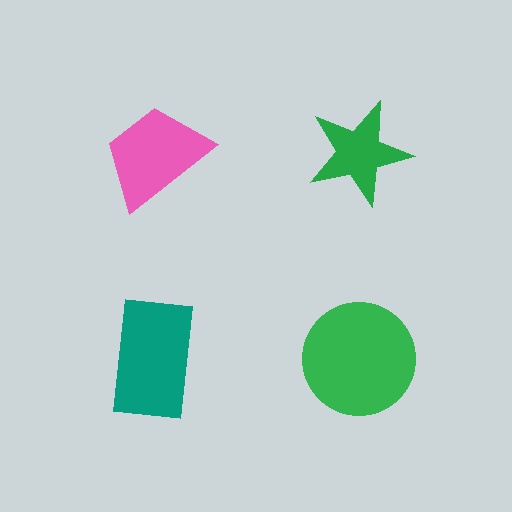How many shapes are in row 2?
2 shapes.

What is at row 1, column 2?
A green star.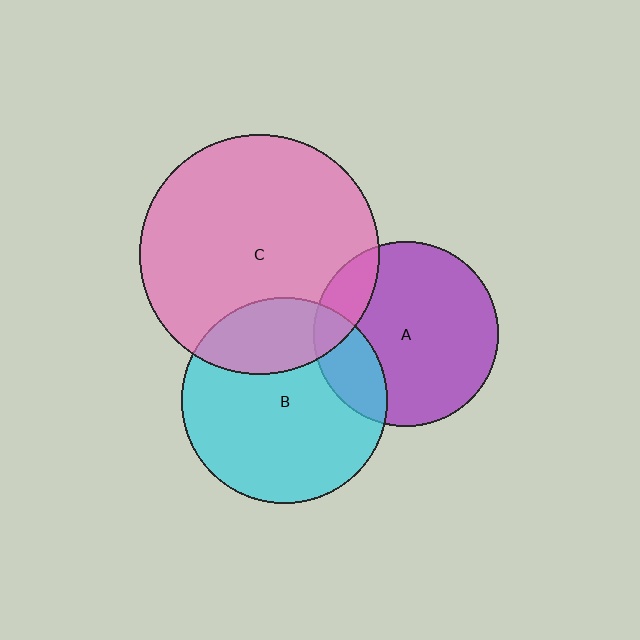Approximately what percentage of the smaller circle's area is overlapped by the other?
Approximately 15%.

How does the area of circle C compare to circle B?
Approximately 1.4 times.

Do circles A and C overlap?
Yes.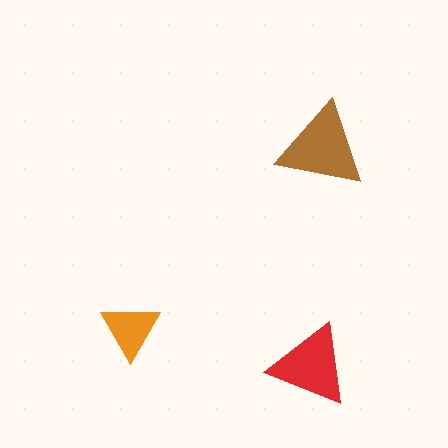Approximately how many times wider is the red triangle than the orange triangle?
About 1.5 times wider.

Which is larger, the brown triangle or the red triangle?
The brown one.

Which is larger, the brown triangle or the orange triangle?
The brown one.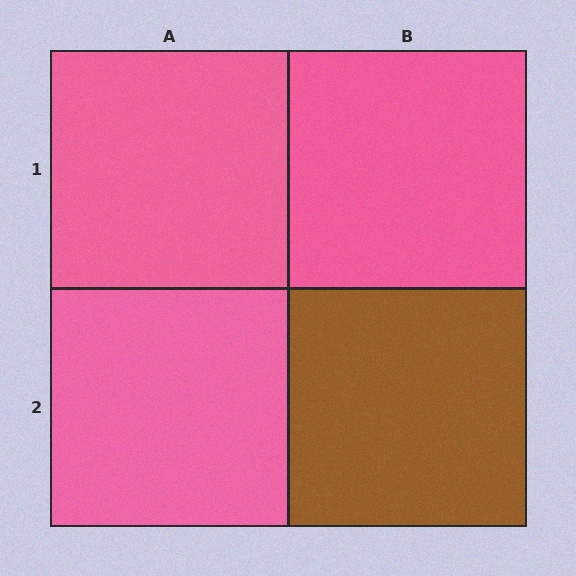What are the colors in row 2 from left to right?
Pink, brown.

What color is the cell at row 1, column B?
Pink.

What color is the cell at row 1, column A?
Pink.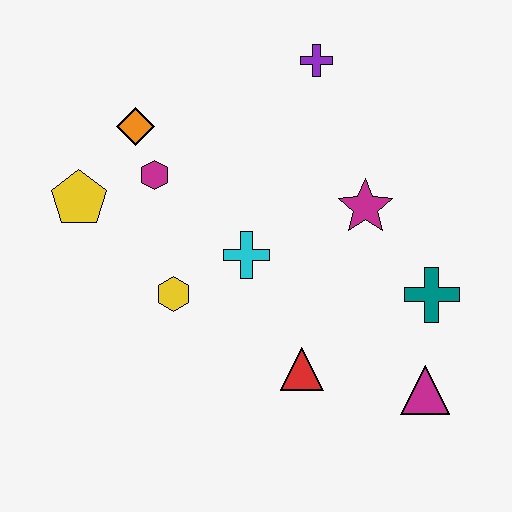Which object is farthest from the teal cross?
The yellow pentagon is farthest from the teal cross.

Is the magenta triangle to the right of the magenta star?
Yes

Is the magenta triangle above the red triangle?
No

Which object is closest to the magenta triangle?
The teal cross is closest to the magenta triangle.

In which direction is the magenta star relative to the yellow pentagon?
The magenta star is to the right of the yellow pentagon.